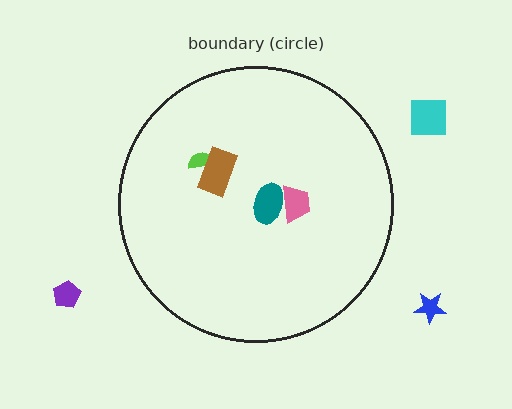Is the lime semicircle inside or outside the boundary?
Inside.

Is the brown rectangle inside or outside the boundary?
Inside.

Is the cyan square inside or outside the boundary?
Outside.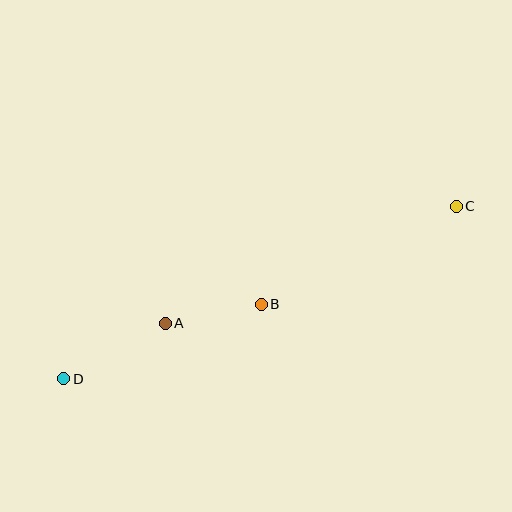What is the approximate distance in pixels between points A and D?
The distance between A and D is approximately 116 pixels.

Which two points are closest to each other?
Points A and B are closest to each other.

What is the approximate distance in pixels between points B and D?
The distance between B and D is approximately 211 pixels.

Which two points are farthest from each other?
Points C and D are farthest from each other.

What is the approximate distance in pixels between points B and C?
The distance between B and C is approximately 218 pixels.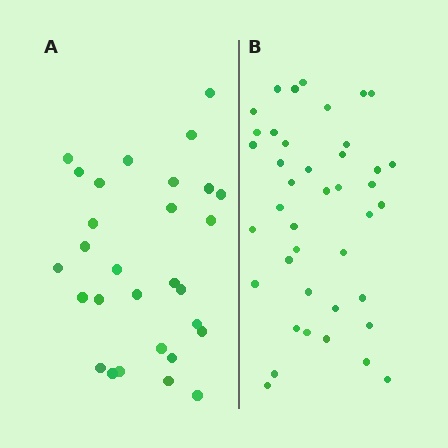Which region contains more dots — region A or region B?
Region B (the right region) has more dots.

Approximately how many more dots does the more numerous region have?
Region B has roughly 12 or so more dots than region A.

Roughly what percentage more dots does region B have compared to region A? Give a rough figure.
About 40% more.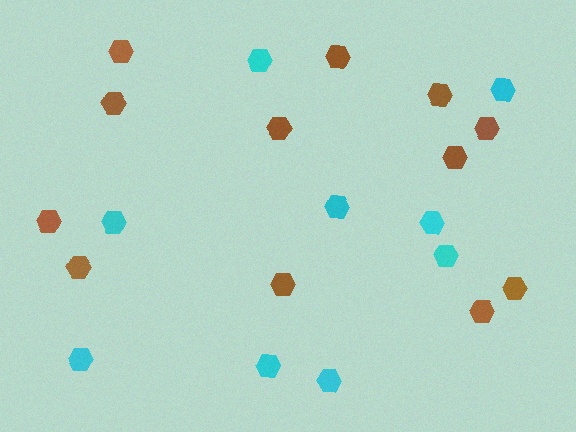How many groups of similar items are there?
There are 2 groups: one group of brown hexagons (12) and one group of cyan hexagons (9).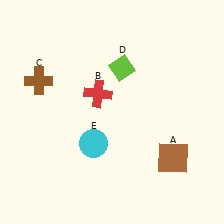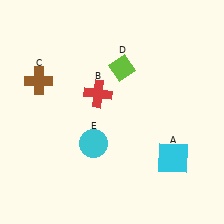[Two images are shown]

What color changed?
The square (A) changed from brown in Image 1 to cyan in Image 2.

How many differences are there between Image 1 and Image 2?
There is 1 difference between the two images.